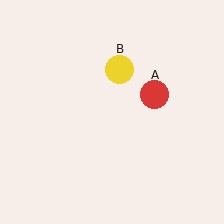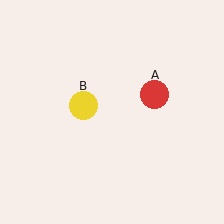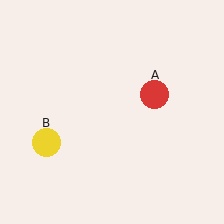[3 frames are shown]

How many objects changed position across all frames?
1 object changed position: yellow circle (object B).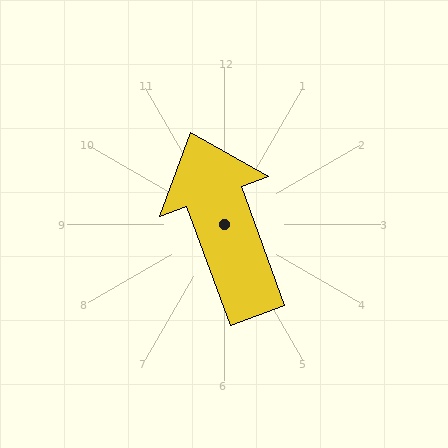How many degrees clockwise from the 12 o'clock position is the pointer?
Approximately 340 degrees.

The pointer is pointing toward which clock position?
Roughly 11 o'clock.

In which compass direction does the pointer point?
North.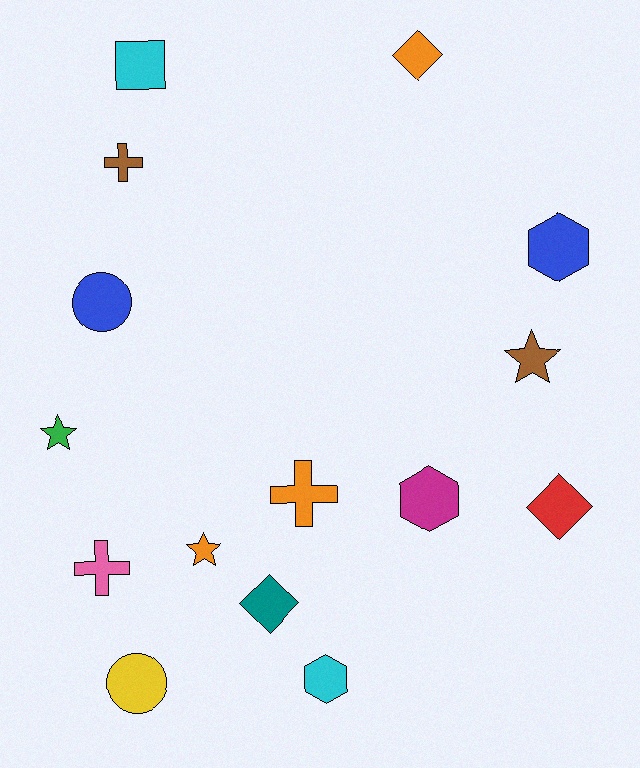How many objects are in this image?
There are 15 objects.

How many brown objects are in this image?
There are 2 brown objects.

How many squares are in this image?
There is 1 square.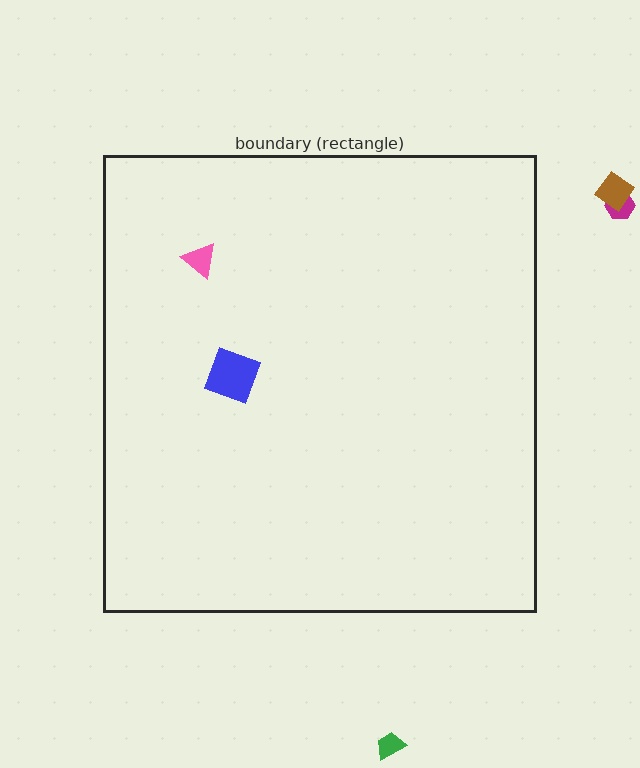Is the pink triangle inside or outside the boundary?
Inside.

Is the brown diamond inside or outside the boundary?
Outside.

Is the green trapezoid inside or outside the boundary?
Outside.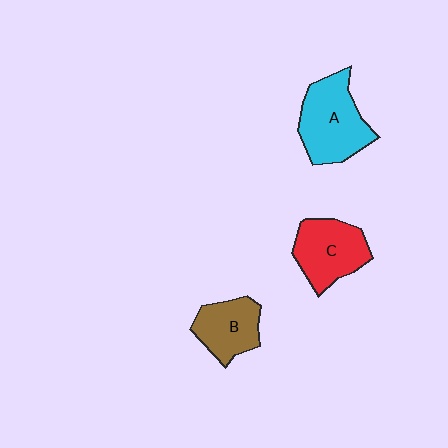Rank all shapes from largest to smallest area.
From largest to smallest: A (cyan), C (red), B (brown).